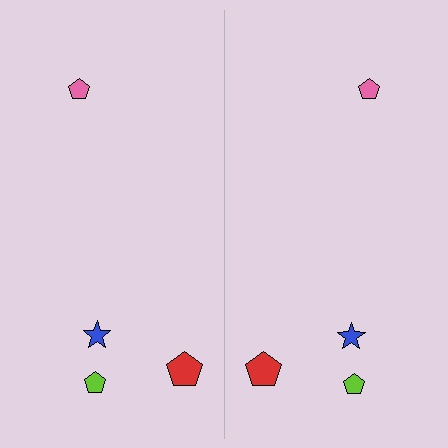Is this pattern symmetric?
Yes, this pattern has bilateral (reflection) symmetry.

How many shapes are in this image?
There are 8 shapes in this image.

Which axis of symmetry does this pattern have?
The pattern has a vertical axis of symmetry running through the center of the image.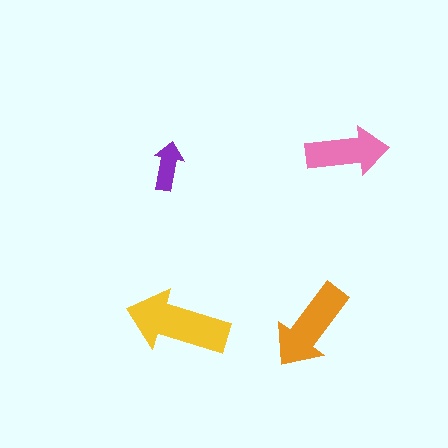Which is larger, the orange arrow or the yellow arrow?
The yellow one.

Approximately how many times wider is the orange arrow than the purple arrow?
About 2 times wider.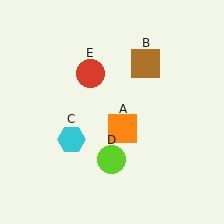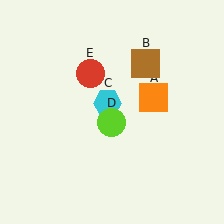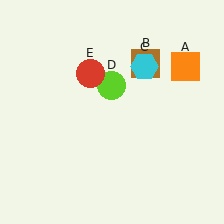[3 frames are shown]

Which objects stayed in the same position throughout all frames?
Brown square (object B) and red circle (object E) remained stationary.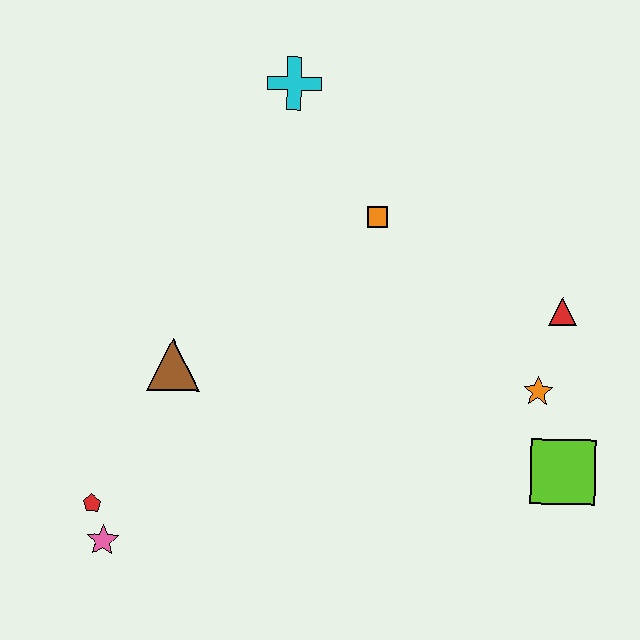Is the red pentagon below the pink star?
No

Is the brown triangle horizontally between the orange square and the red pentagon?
Yes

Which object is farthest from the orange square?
The pink star is farthest from the orange square.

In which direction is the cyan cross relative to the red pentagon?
The cyan cross is above the red pentagon.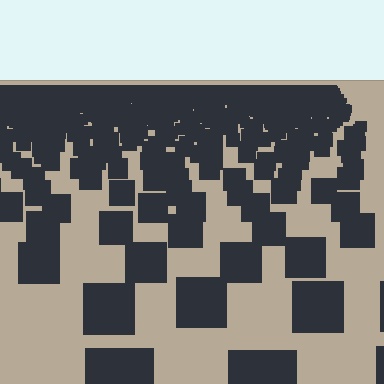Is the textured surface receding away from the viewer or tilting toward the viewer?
The surface is receding away from the viewer. Texture elements get smaller and denser toward the top.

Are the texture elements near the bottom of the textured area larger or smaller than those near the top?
Larger. Near the bottom, elements are closer to the viewer and appear at a bigger on-screen size.